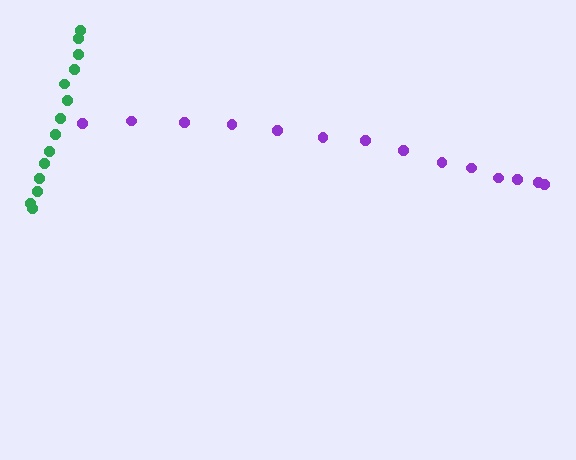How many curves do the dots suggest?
There are 2 distinct paths.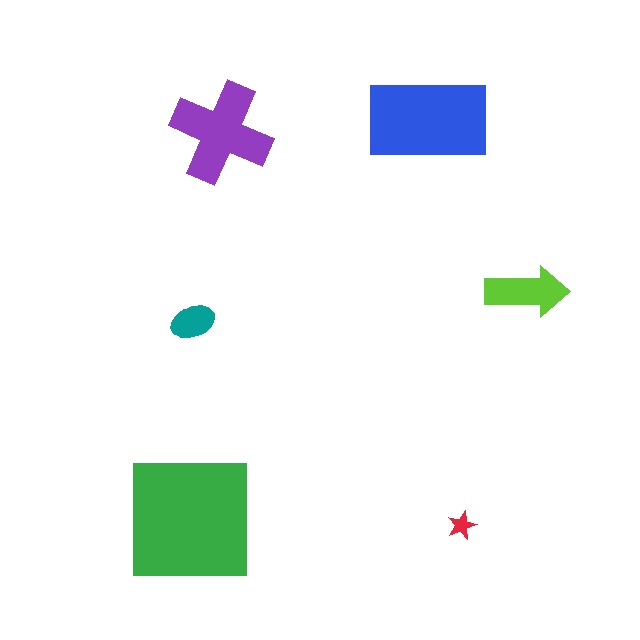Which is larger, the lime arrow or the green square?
The green square.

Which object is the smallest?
The red star.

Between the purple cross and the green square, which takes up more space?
The green square.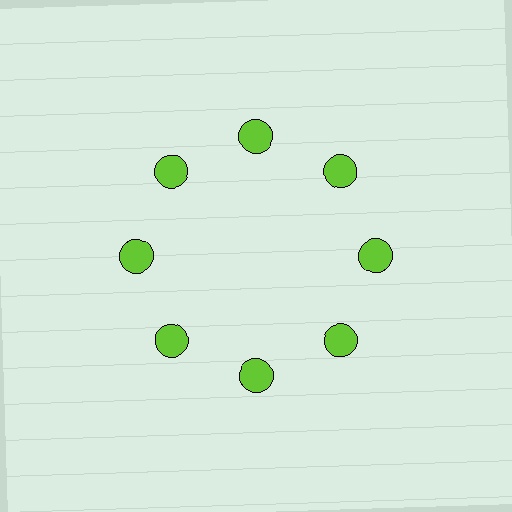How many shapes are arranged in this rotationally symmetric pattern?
There are 8 shapes, arranged in 8 groups of 1.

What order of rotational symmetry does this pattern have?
This pattern has 8-fold rotational symmetry.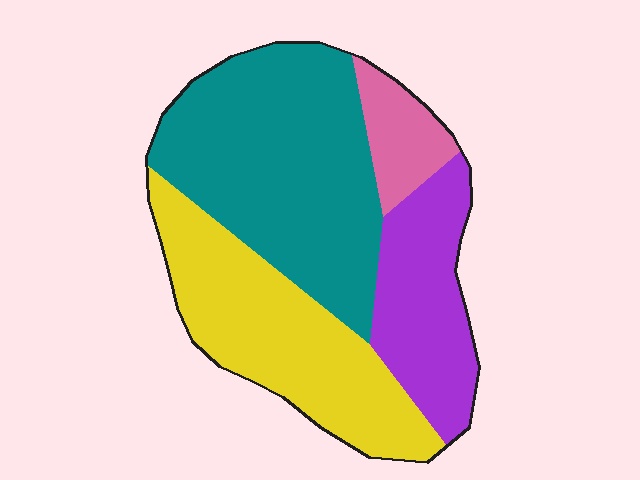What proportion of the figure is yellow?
Yellow takes up about one third (1/3) of the figure.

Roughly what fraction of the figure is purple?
Purple takes up about one fifth (1/5) of the figure.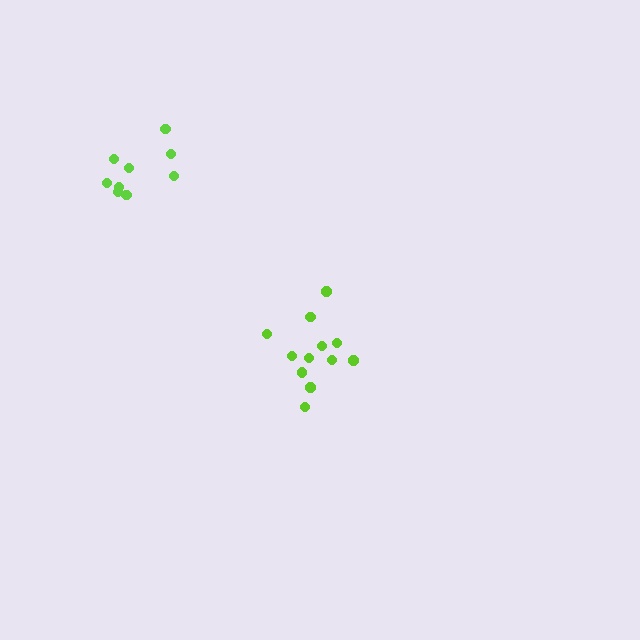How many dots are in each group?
Group 1: 12 dots, Group 2: 9 dots (21 total).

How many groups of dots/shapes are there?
There are 2 groups.